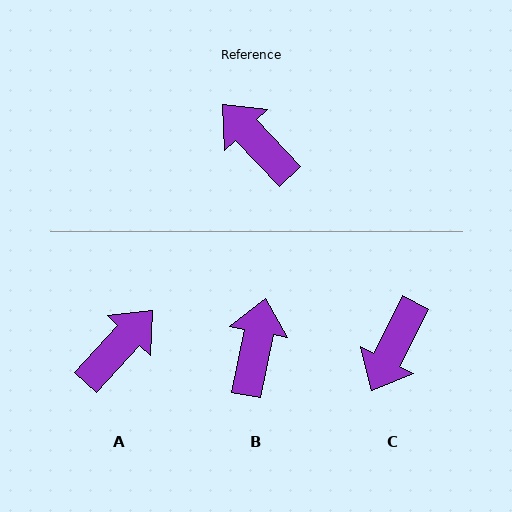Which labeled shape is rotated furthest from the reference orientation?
C, about 110 degrees away.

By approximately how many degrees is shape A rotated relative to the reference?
Approximately 86 degrees clockwise.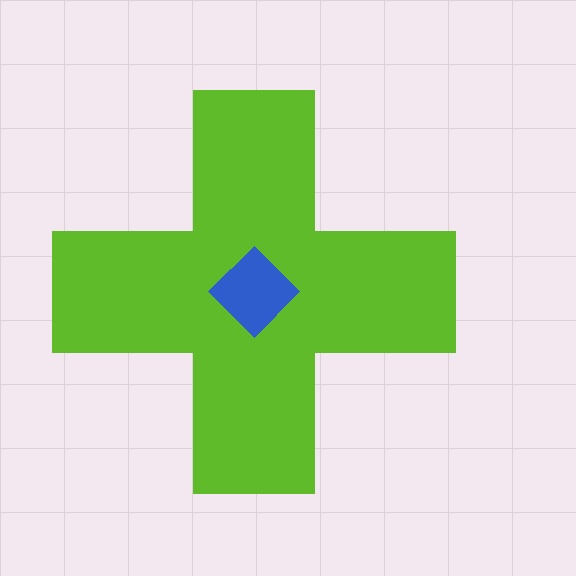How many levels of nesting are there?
2.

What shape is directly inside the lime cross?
The blue diamond.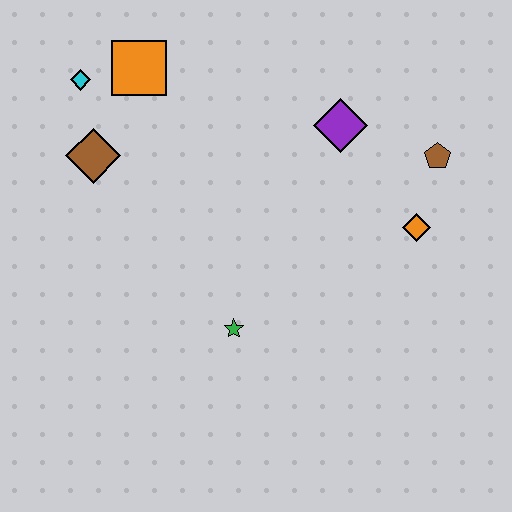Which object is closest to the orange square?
The cyan diamond is closest to the orange square.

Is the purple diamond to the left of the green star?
No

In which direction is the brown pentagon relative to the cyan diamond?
The brown pentagon is to the right of the cyan diamond.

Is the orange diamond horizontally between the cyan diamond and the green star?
No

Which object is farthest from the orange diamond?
The cyan diamond is farthest from the orange diamond.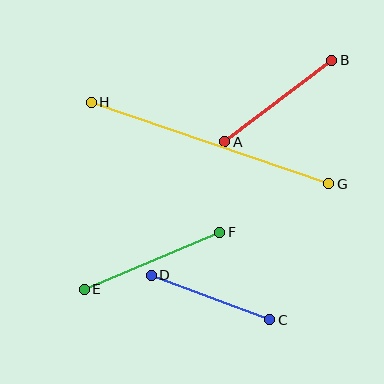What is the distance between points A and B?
The distance is approximately 135 pixels.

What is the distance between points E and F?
The distance is approximately 147 pixels.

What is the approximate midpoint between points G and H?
The midpoint is at approximately (210, 143) pixels.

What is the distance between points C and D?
The distance is approximately 126 pixels.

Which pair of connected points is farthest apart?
Points G and H are farthest apart.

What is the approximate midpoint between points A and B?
The midpoint is at approximately (278, 101) pixels.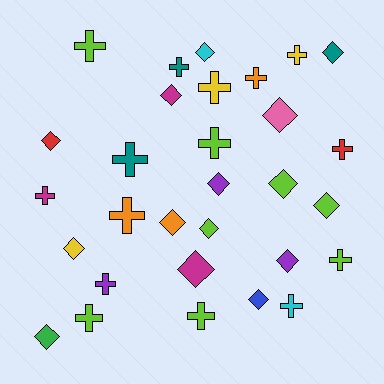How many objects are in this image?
There are 30 objects.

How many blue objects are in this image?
There is 1 blue object.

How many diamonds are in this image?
There are 15 diamonds.